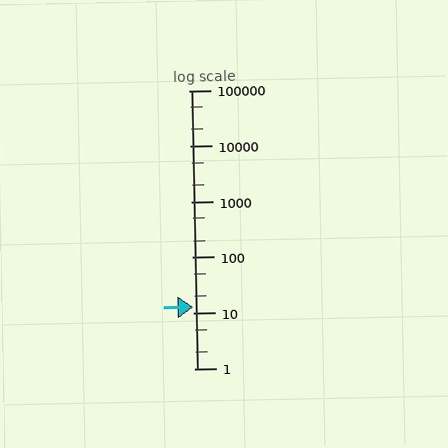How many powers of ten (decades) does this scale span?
The scale spans 5 decades, from 1 to 100000.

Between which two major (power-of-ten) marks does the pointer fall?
The pointer is between 10 and 100.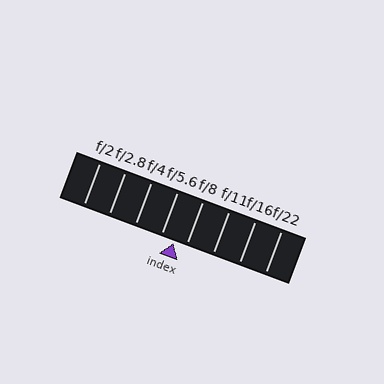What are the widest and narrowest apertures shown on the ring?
The widest aperture shown is f/2 and the narrowest is f/22.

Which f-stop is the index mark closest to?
The index mark is closest to f/8.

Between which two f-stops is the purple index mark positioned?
The index mark is between f/5.6 and f/8.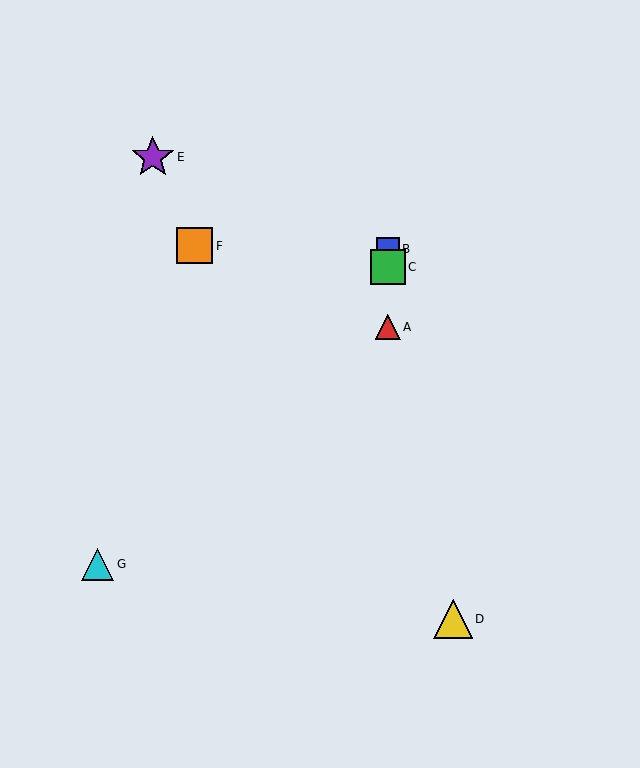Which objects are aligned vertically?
Objects A, B, C are aligned vertically.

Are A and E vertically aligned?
No, A is at x≈388 and E is at x≈153.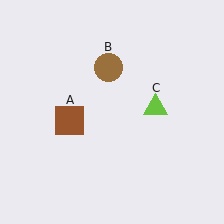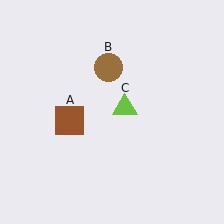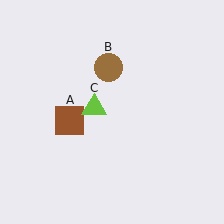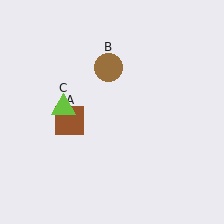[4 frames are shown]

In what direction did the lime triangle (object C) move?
The lime triangle (object C) moved left.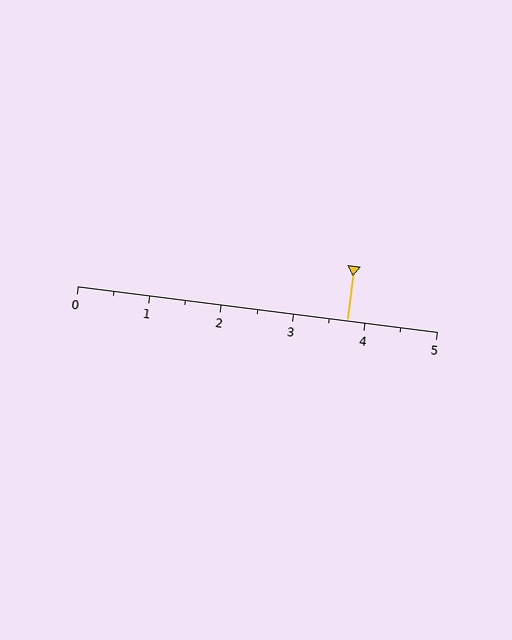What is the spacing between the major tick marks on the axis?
The major ticks are spaced 1 apart.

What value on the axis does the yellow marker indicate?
The marker indicates approximately 3.8.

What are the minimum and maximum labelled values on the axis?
The axis runs from 0 to 5.